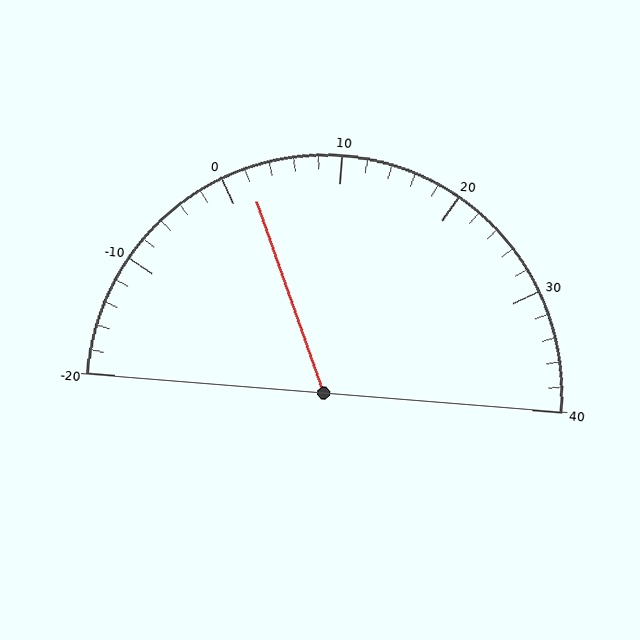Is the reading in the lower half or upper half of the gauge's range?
The reading is in the lower half of the range (-20 to 40).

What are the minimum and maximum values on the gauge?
The gauge ranges from -20 to 40.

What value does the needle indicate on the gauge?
The needle indicates approximately 2.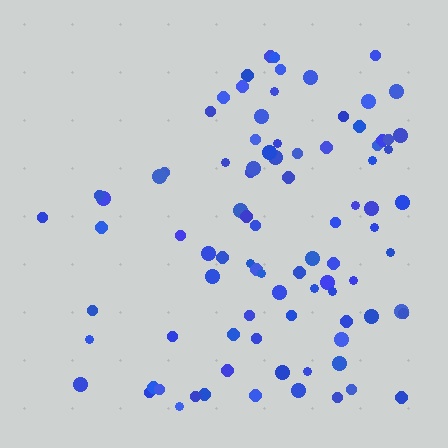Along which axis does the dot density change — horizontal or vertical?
Horizontal.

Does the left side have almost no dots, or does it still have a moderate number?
Still a moderate number, just noticeably fewer than the right.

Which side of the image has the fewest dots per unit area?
The left.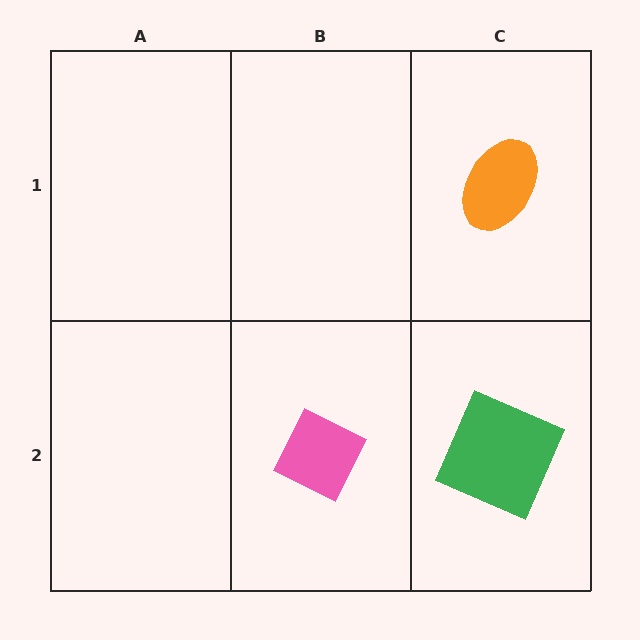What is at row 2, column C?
A green square.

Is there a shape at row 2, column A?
No, that cell is empty.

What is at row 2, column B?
A pink diamond.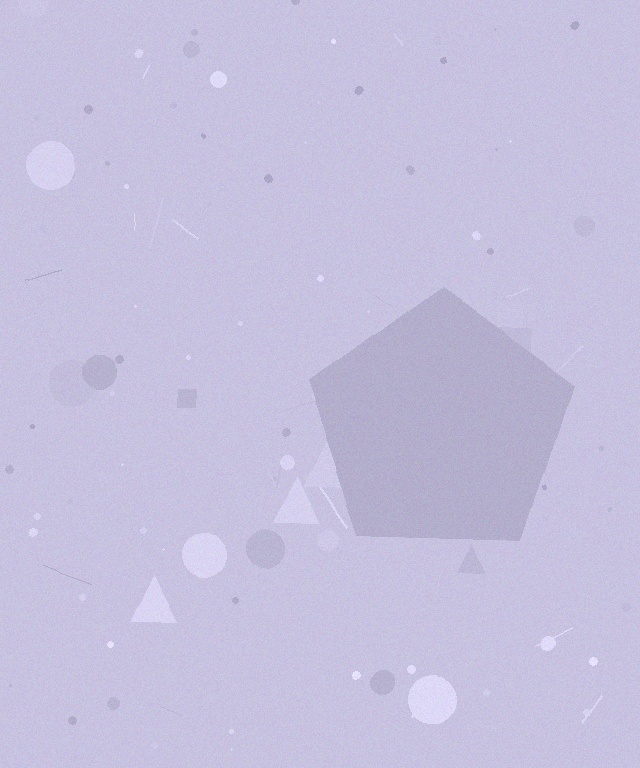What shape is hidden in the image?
A pentagon is hidden in the image.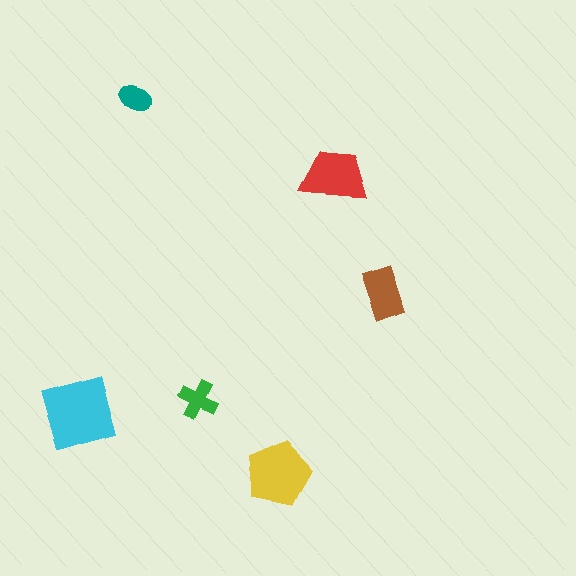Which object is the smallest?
The teal ellipse.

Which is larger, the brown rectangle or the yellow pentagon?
The yellow pentagon.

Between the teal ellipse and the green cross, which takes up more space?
The green cross.